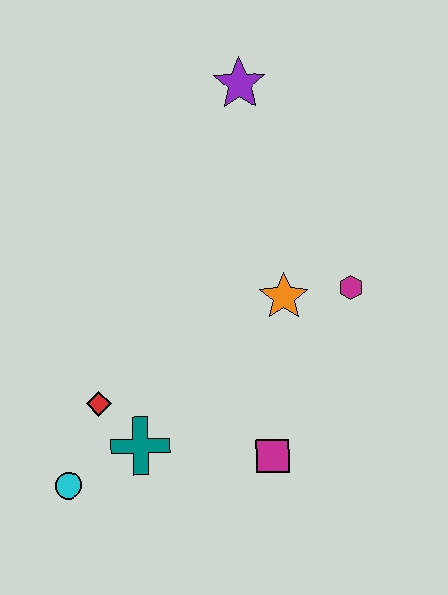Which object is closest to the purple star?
The orange star is closest to the purple star.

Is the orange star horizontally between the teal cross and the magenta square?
No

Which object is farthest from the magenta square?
The purple star is farthest from the magenta square.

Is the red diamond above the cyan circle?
Yes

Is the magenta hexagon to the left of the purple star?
No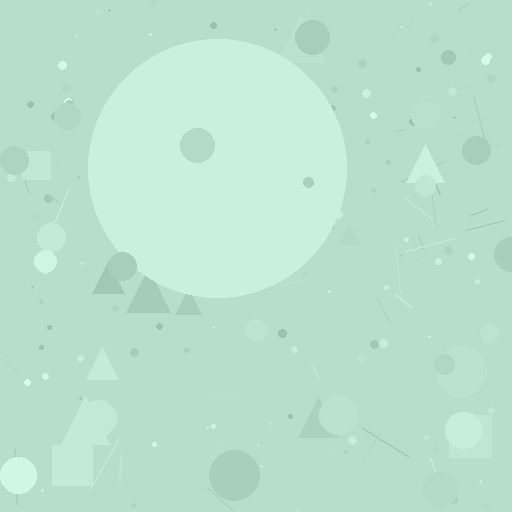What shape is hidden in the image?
A circle is hidden in the image.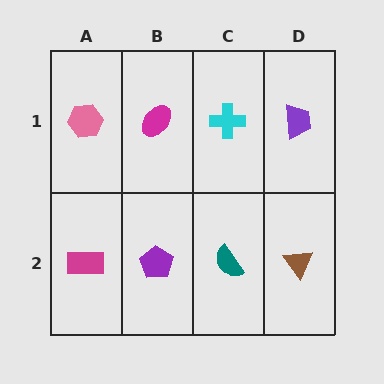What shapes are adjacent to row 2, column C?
A cyan cross (row 1, column C), a purple pentagon (row 2, column B), a brown triangle (row 2, column D).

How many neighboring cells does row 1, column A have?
2.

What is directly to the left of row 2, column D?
A teal semicircle.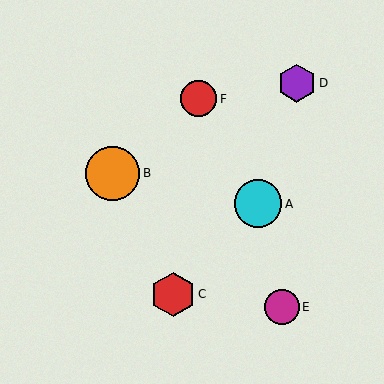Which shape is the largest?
The orange circle (labeled B) is the largest.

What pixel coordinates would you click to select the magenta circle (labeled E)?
Click at (282, 307) to select the magenta circle E.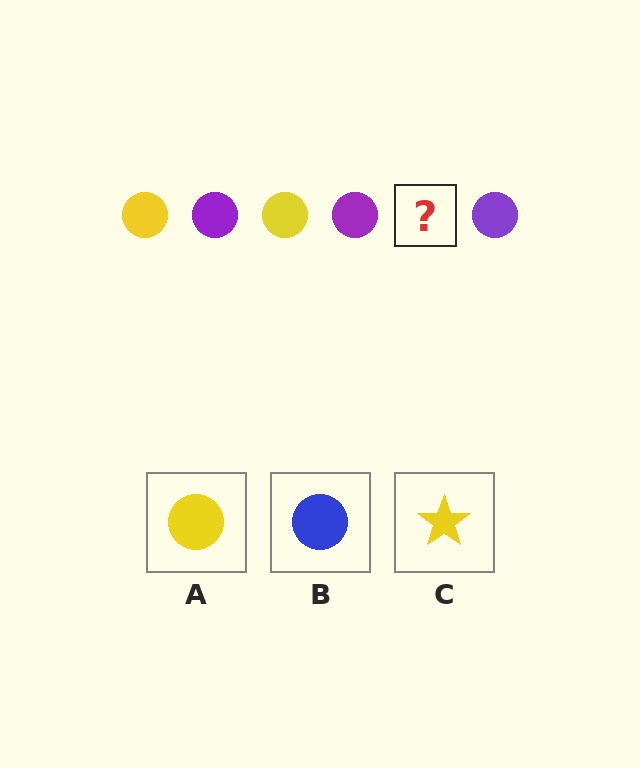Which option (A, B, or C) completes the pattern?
A.